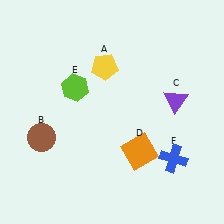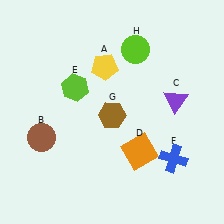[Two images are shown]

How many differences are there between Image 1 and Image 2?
There are 2 differences between the two images.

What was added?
A brown hexagon (G), a lime circle (H) were added in Image 2.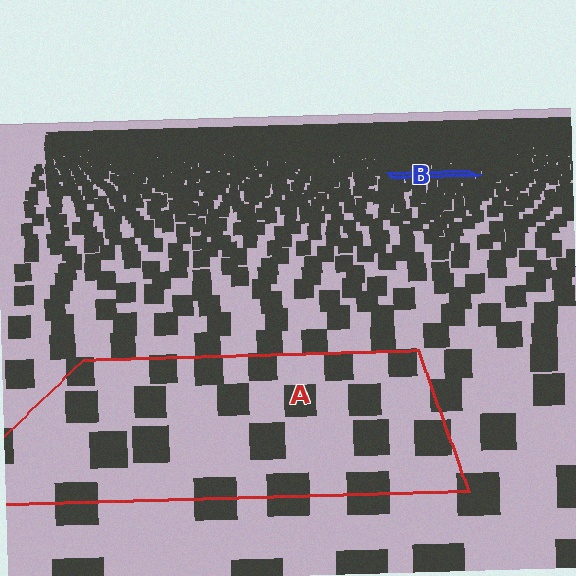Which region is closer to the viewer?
Region A is closer. The texture elements there are larger and more spread out.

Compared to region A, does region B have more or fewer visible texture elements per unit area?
Region B has more texture elements per unit area — they are packed more densely because it is farther away.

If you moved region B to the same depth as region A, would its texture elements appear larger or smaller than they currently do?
They would appear larger. At a closer depth, the same texture elements are projected at a bigger on-screen size.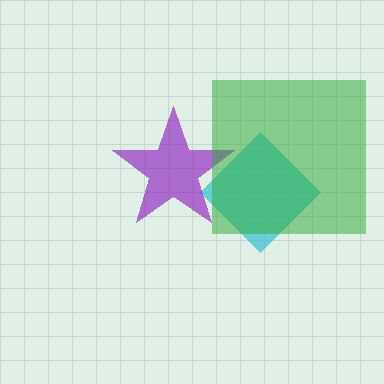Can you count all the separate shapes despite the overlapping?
Yes, there are 3 separate shapes.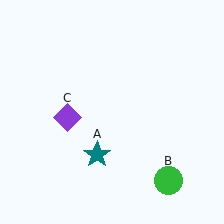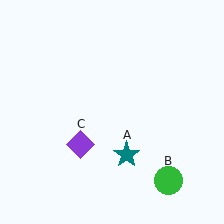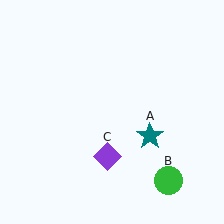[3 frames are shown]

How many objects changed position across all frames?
2 objects changed position: teal star (object A), purple diamond (object C).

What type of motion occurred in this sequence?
The teal star (object A), purple diamond (object C) rotated counterclockwise around the center of the scene.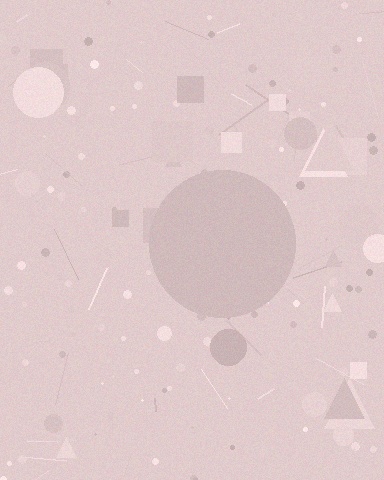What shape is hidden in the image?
A circle is hidden in the image.